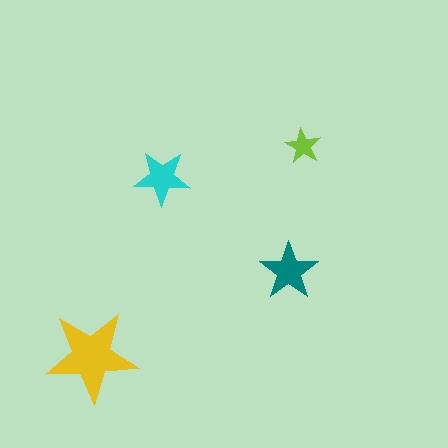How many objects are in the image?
There are 4 objects in the image.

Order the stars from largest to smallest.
the yellow one, the teal one, the cyan one, the lime one.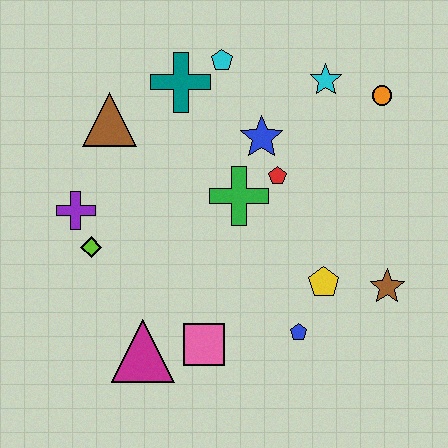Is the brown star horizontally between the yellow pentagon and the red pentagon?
No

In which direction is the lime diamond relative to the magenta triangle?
The lime diamond is above the magenta triangle.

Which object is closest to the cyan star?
The orange circle is closest to the cyan star.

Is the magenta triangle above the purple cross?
No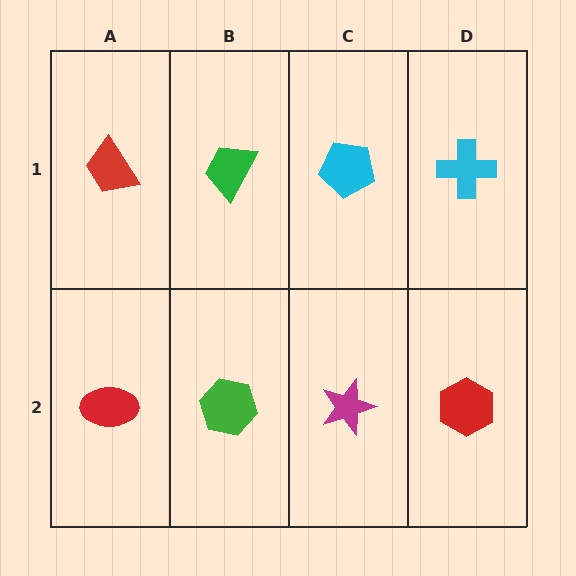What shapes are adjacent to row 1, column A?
A red ellipse (row 2, column A), a green trapezoid (row 1, column B).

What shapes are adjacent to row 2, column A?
A red trapezoid (row 1, column A), a green hexagon (row 2, column B).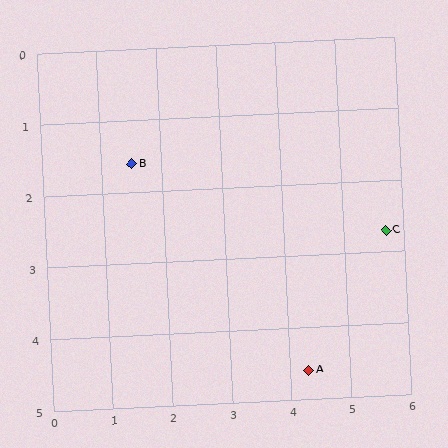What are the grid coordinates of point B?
Point B is at approximately (1.5, 1.6).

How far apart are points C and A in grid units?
Points C and A are about 2.4 grid units apart.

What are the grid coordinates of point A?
Point A is at approximately (4.3, 4.6).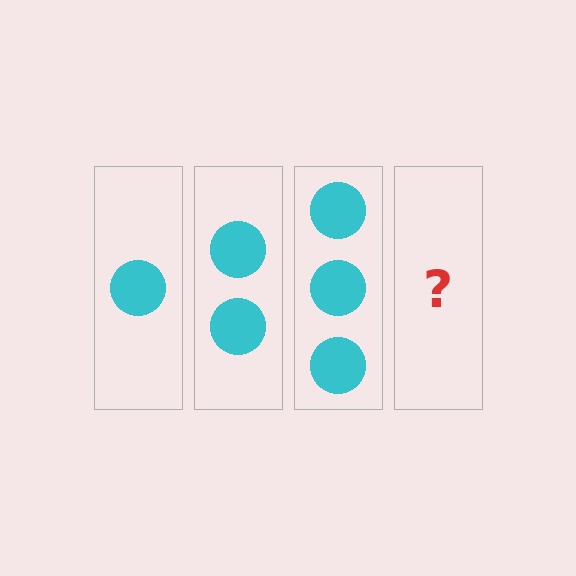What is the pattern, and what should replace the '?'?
The pattern is that each step adds one more circle. The '?' should be 4 circles.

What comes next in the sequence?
The next element should be 4 circles.